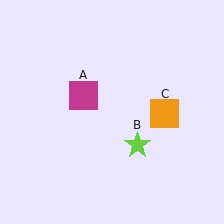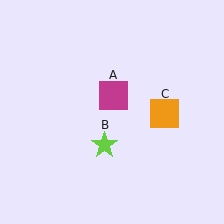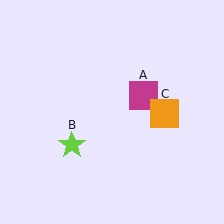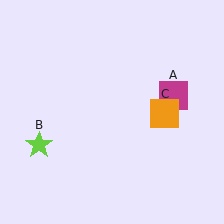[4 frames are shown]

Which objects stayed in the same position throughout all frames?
Orange square (object C) remained stationary.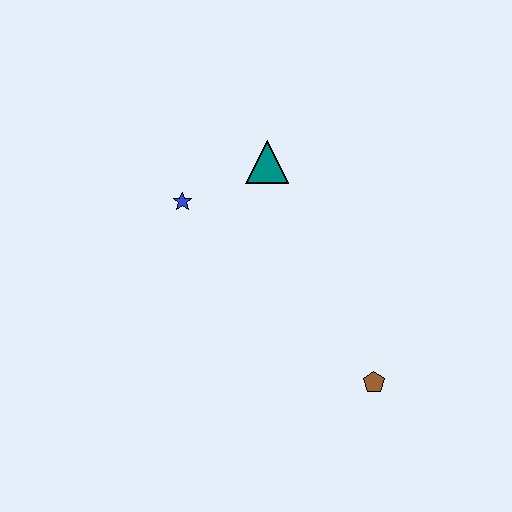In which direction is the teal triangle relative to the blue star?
The teal triangle is to the right of the blue star.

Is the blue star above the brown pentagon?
Yes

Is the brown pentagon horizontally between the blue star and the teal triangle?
No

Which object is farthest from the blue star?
The brown pentagon is farthest from the blue star.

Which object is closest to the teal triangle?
The blue star is closest to the teal triangle.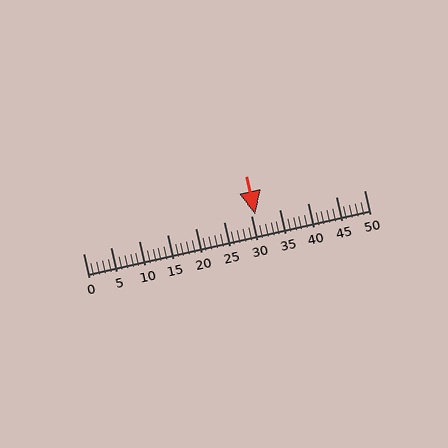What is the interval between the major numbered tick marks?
The major tick marks are spaced 5 units apart.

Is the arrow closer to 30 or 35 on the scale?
The arrow is closer to 30.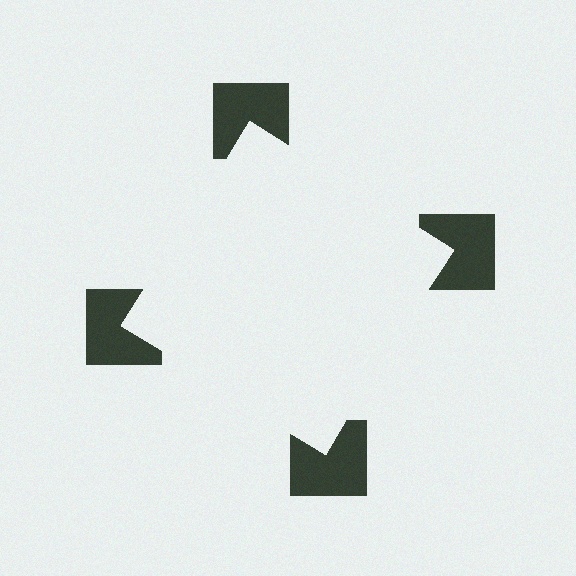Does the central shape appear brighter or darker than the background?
It typically appears slightly brighter than the background, even though no actual brightness change is drawn.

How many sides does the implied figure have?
4 sides.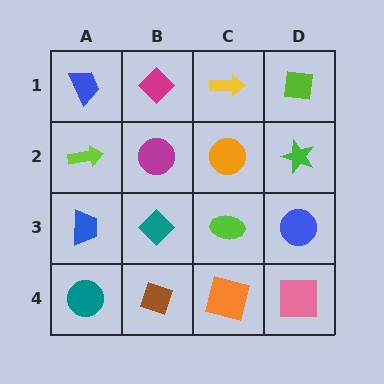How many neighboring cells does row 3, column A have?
3.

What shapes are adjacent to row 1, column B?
A magenta circle (row 2, column B), a blue trapezoid (row 1, column A), a yellow arrow (row 1, column C).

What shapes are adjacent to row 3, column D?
A green star (row 2, column D), a pink square (row 4, column D), a lime ellipse (row 3, column C).